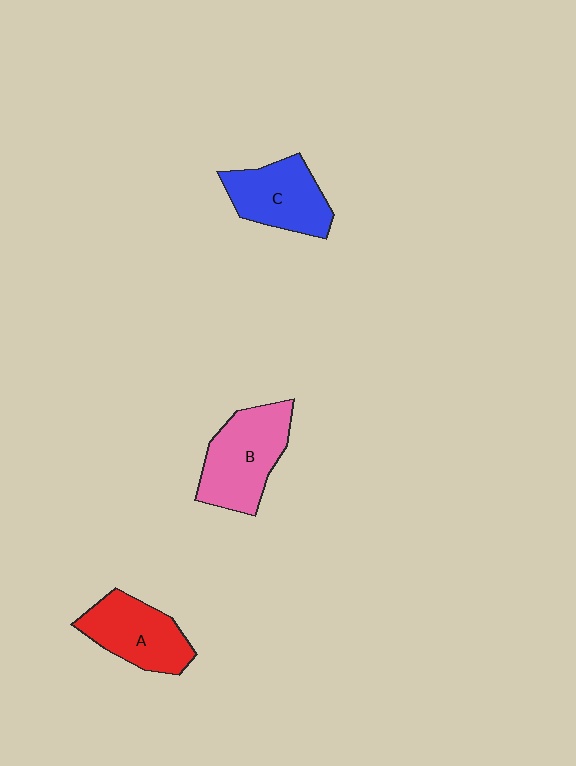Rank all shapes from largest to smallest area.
From largest to smallest: B (pink), C (blue), A (red).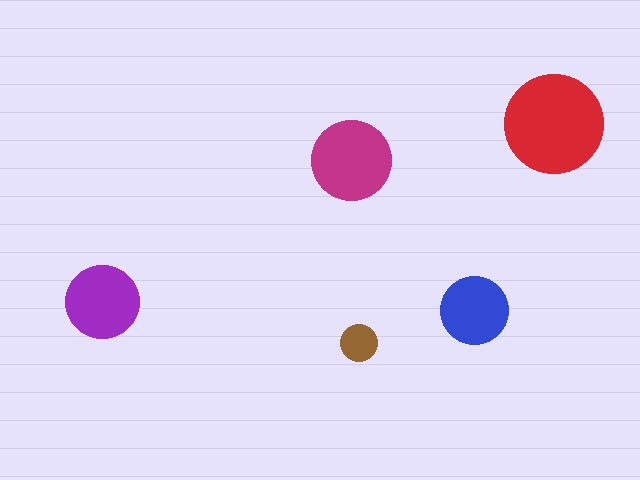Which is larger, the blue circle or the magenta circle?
The magenta one.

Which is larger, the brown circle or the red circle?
The red one.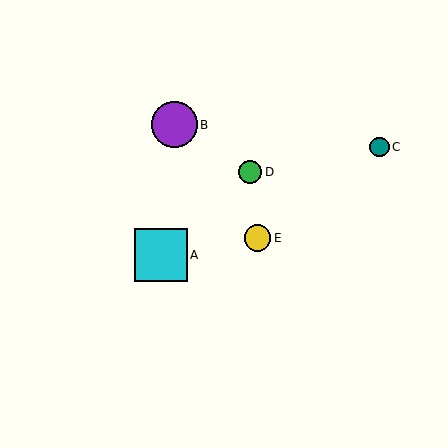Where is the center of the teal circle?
The center of the teal circle is at (380, 147).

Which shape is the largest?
The cyan square (labeled A) is the largest.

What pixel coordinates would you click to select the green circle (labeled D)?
Click at (250, 172) to select the green circle D.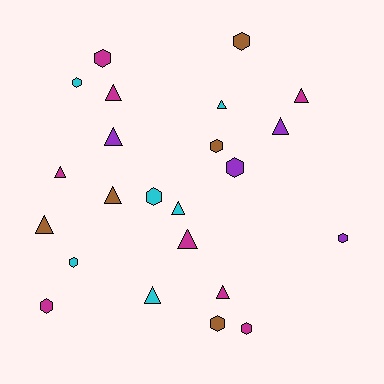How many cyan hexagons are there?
There are 3 cyan hexagons.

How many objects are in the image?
There are 23 objects.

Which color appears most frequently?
Magenta, with 8 objects.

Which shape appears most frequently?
Triangle, with 12 objects.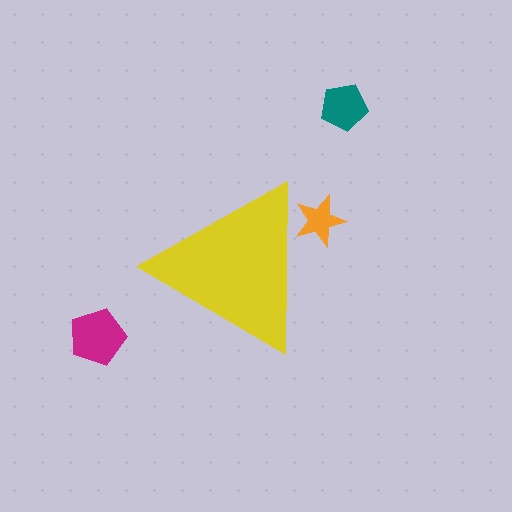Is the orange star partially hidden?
Yes, the orange star is partially hidden behind the yellow triangle.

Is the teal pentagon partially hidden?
No, the teal pentagon is fully visible.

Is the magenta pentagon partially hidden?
No, the magenta pentagon is fully visible.